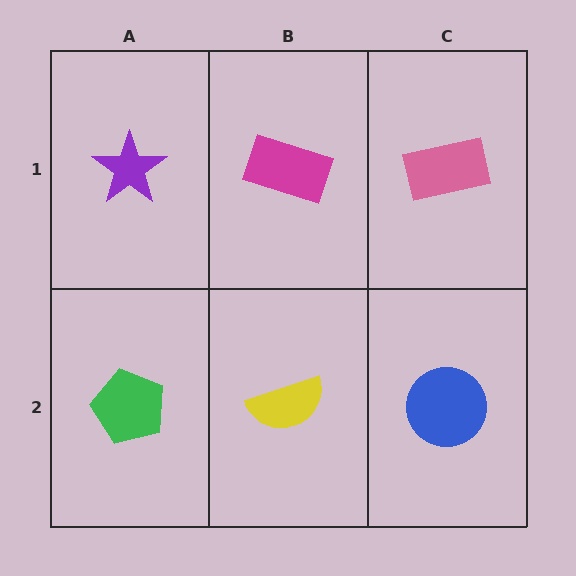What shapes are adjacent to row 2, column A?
A purple star (row 1, column A), a yellow semicircle (row 2, column B).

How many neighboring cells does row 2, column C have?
2.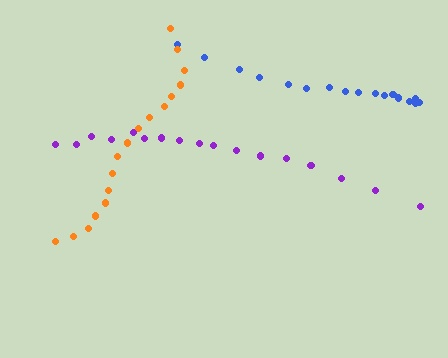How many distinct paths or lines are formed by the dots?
There are 3 distinct paths.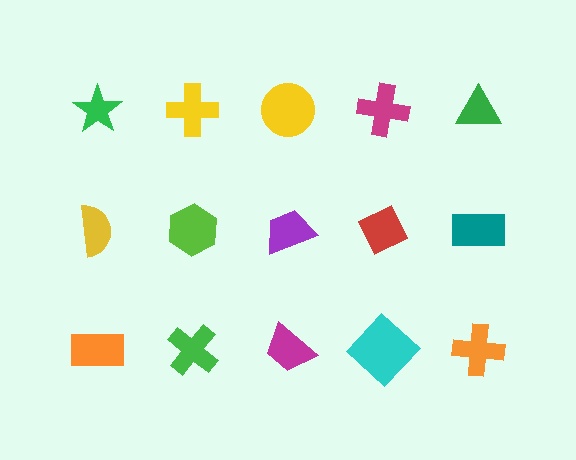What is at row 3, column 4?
A cyan diamond.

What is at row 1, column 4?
A magenta cross.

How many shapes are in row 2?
5 shapes.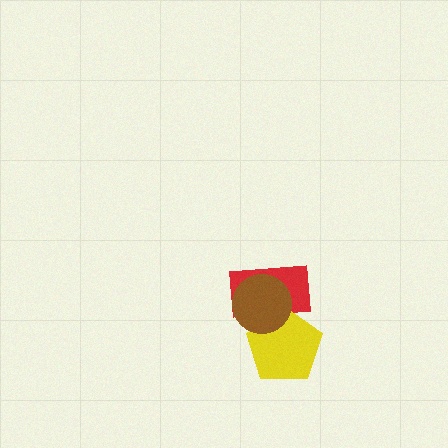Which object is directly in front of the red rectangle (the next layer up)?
The yellow pentagon is directly in front of the red rectangle.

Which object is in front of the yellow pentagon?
The brown circle is in front of the yellow pentagon.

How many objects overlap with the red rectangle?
2 objects overlap with the red rectangle.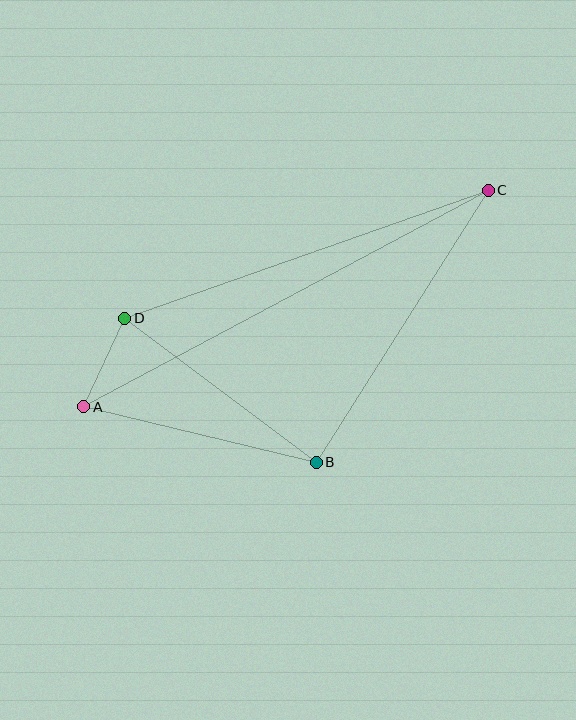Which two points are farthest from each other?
Points A and C are farthest from each other.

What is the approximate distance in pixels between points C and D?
The distance between C and D is approximately 385 pixels.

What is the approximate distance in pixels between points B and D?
The distance between B and D is approximately 239 pixels.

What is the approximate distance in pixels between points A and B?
The distance between A and B is approximately 239 pixels.